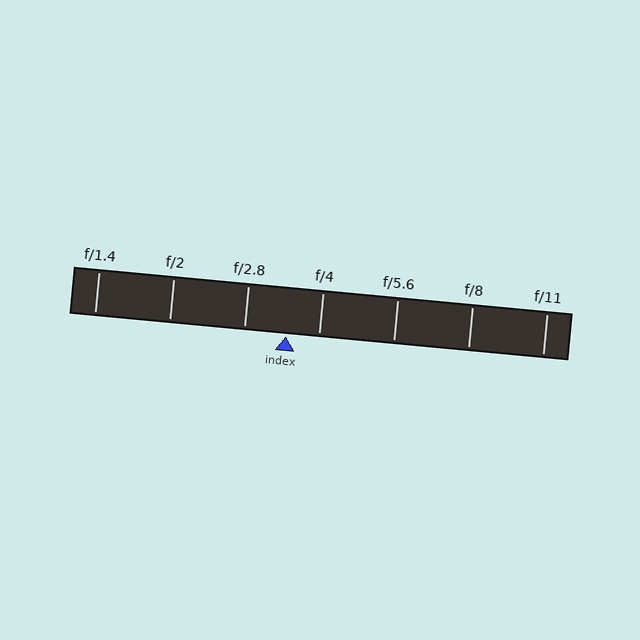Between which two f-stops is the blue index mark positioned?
The index mark is between f/2.8 and f/4.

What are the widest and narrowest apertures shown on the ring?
The widest aperture shown is f/1.4 and the narrowest is f/11.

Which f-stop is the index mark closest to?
The index mark is closest to f/4.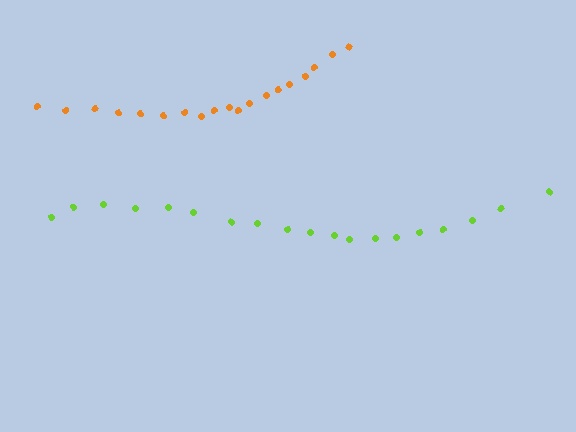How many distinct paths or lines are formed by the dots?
There are 2 distinct paths.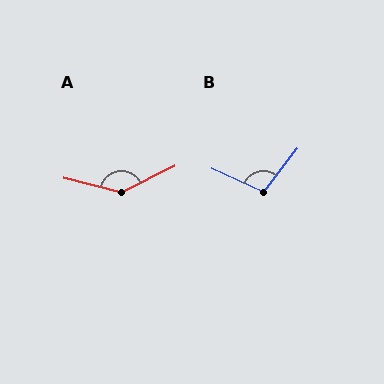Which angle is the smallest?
B, at approximately 104 degrees.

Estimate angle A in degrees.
Approximately 139 degrees.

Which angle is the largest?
A, at approximately 139 degrees.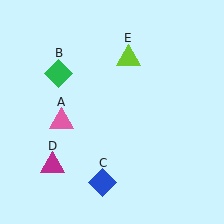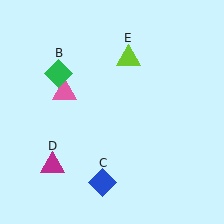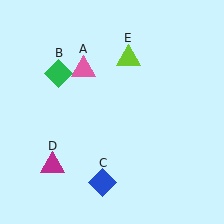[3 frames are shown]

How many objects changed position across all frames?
1 object changed position: pink triangle (object A).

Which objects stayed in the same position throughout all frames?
Green diamond (object B) and blue diamond (object C) and magenta triangle (object D) and lime triangle (object E) remained stationary.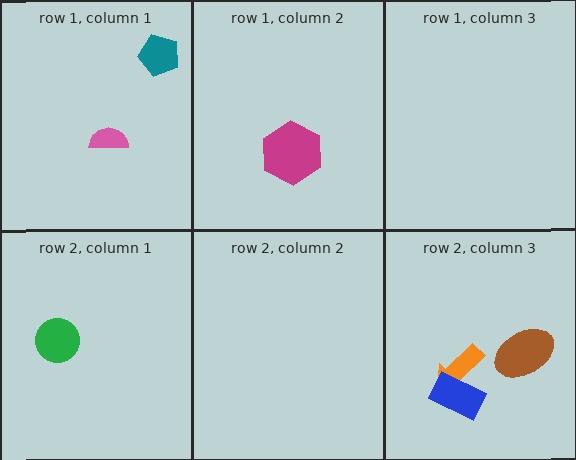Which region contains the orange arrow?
The row 2, column 3 region.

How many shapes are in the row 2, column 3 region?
3.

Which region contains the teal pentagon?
The row 1, column 1 region.